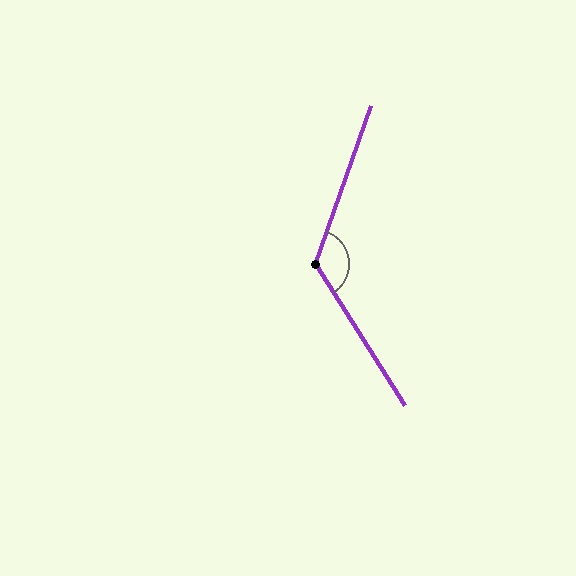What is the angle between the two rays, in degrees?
Approximately 128 degrees.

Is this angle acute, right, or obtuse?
It is obtuse.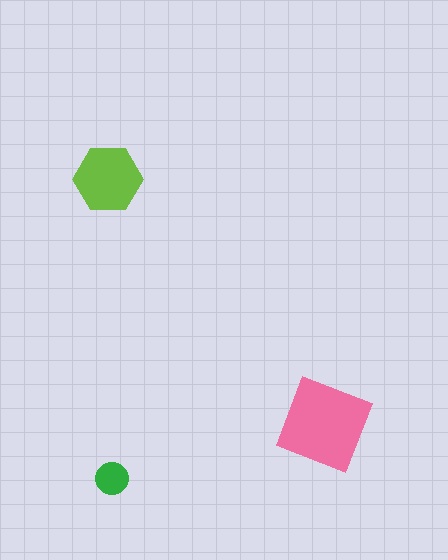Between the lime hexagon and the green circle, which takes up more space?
The lime hexagon.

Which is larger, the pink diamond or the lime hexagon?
The pink diamond.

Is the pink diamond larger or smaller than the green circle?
Larger.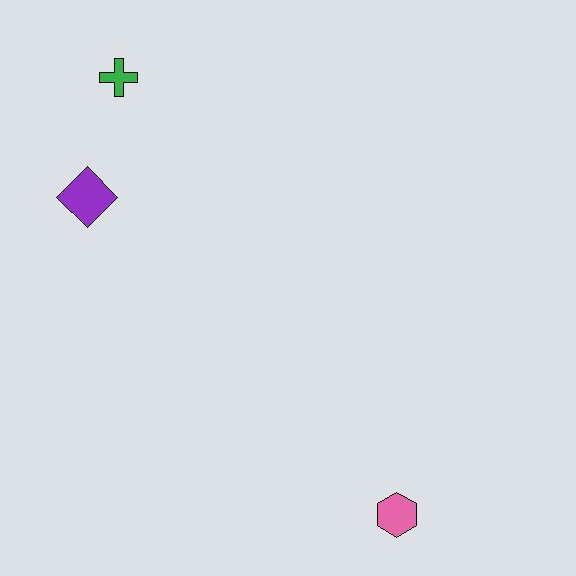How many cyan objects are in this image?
There are no cyan objects.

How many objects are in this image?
There are 3 objects.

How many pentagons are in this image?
There are no pentagons.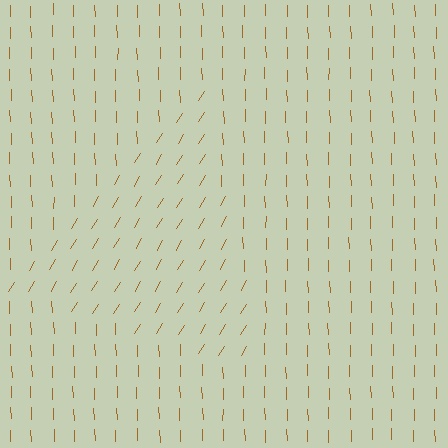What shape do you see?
I see a triangle.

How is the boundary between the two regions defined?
The boundary is defined purely by a change in line orientation (approximately 32 degrees difference). All lines are the same color and thickness.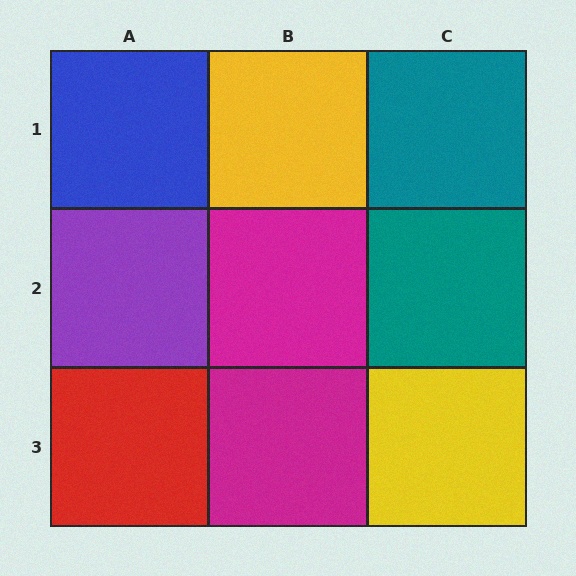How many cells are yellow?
2 cells are yellow.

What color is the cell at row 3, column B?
Magenta.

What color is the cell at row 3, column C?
Yellow.